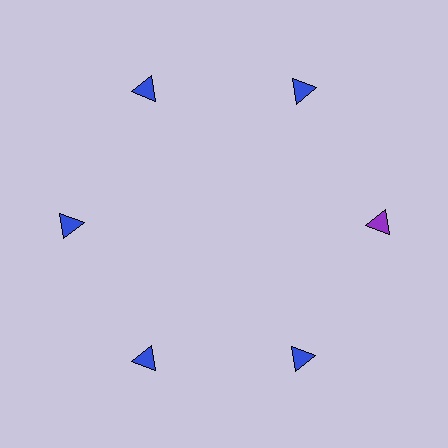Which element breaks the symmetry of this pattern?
The purple triangle at roughly the 3 o'clock position breaks the symmetry. All other shapes are blue triangles.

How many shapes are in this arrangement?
There are 6 shapes arranged in a ring pattern.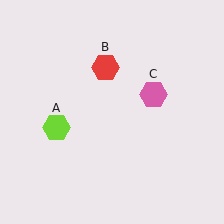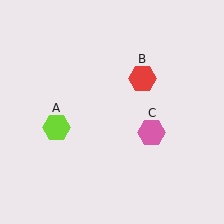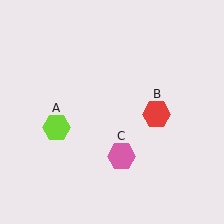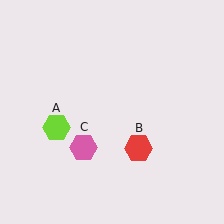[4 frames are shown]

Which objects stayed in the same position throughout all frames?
Lime hexagon (object A) remained stationary.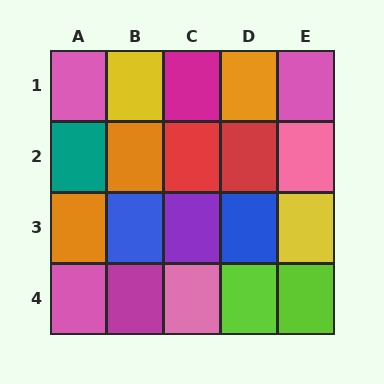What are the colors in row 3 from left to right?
Orange, blue, purple, blue, yellow.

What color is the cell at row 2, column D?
Red.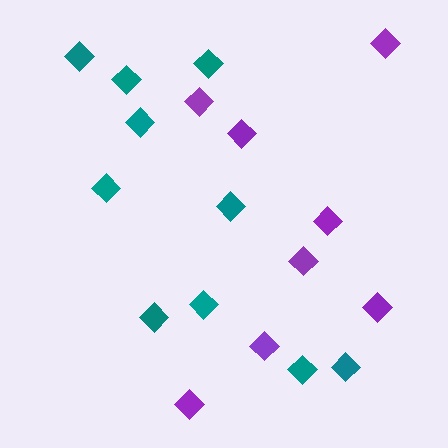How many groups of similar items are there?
There are 2 groups: one group of purple diamonds (8) and one group of teal diamonds (10).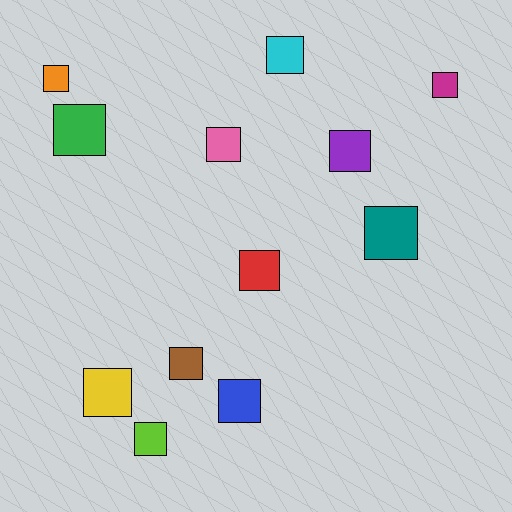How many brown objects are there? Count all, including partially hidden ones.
There is 1 brown object.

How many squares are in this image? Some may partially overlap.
There are 12 squares.